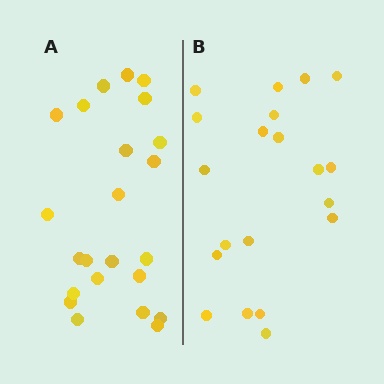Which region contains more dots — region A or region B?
Region A (the left region) has more dots.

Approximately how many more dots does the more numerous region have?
Region A has just a few more — roughly 2 or 3 more dots than region B.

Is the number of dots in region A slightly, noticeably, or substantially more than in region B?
Region A has only slightly more — the two regions are fairly close. The ratio is roughly 1.1 to 1.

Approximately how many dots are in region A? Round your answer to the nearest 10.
About 20 dots. (The exact count is 23, which rounds to 20.)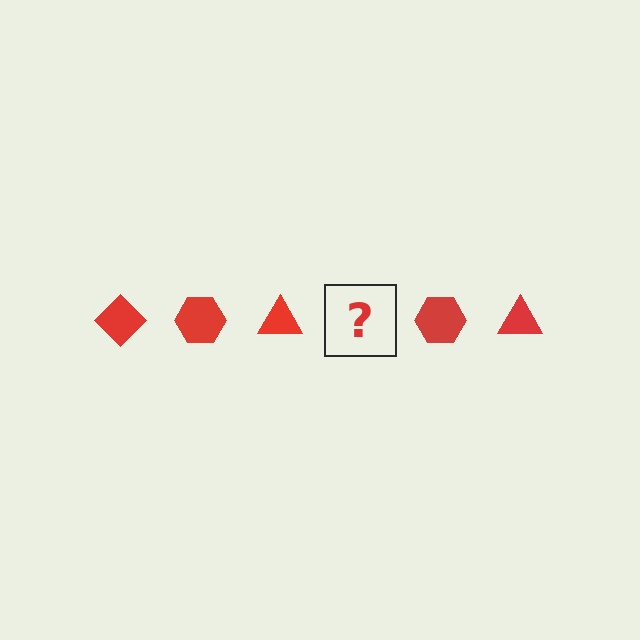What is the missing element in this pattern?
The missing element is a red diamond.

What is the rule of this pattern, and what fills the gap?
The rule is that the pattern cycles through diamond, hexagon, triangle shapes in red. The gap should be filled with a red diamond.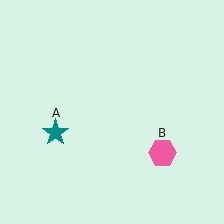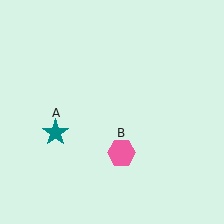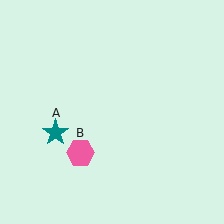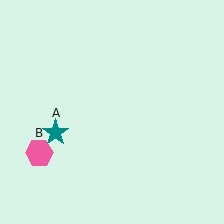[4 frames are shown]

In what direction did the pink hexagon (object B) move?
The pink hexagon (object B) moved left.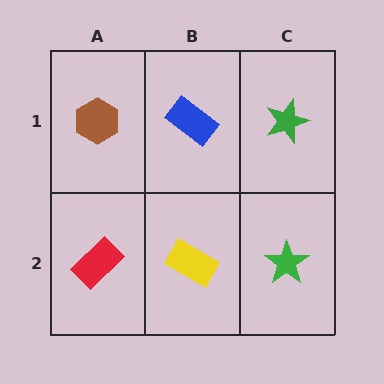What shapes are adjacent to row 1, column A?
A red rectangle (row 2, column A), a blue rectangle (row 1, column B).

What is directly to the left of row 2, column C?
A yellow rectangle.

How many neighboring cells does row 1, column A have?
2.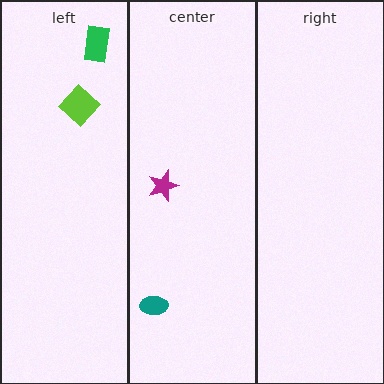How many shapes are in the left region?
2.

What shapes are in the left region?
The green rectangle, the lime diamond.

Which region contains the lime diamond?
The left region.